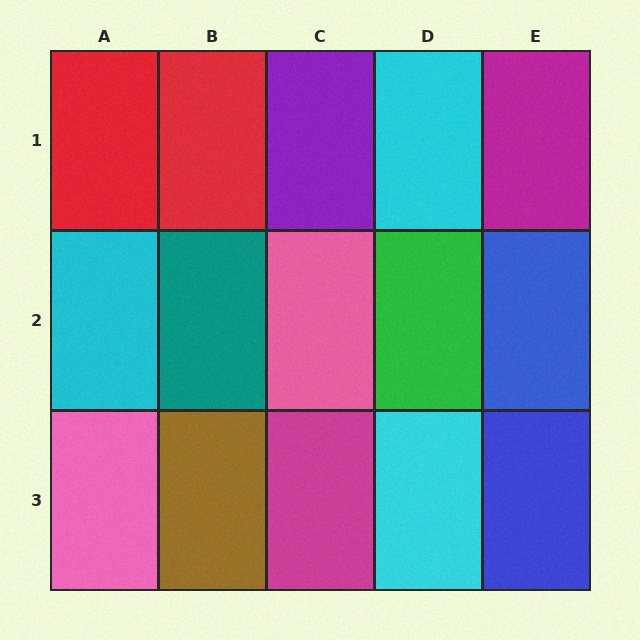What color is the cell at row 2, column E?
Blue.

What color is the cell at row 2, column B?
Teal.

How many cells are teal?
1 cell is teal.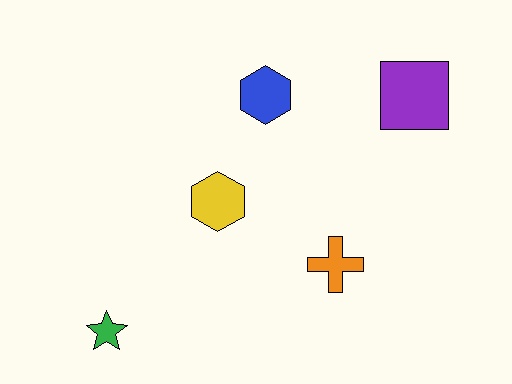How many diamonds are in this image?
There are no diamonds.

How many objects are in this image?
There are 5 objects.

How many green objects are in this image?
There is 1 green object.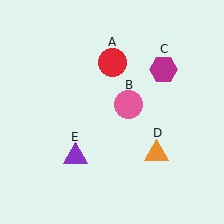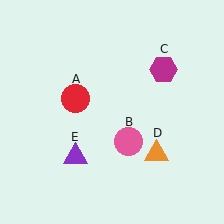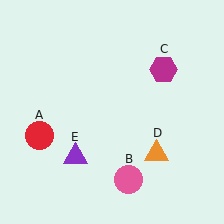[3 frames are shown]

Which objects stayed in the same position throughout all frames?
Magenta hexagon (object C) and orange triangle (object D) and purple triangle (object E) remained stationary.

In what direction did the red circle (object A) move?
The red circle (object A) moved down and to the left.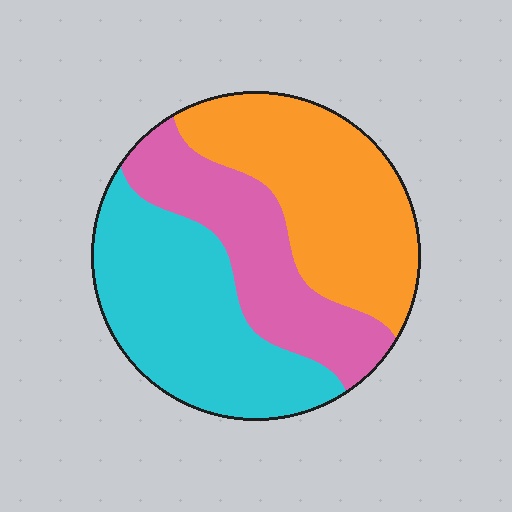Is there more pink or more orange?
Orange.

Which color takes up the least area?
Pink, at roughly 25%.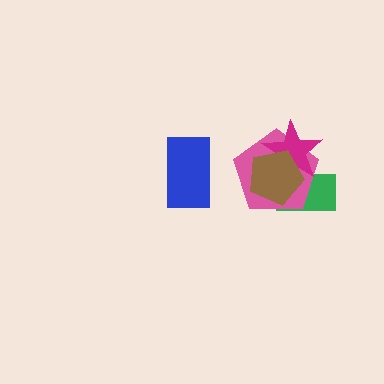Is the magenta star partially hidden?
Yes, it is partially covered by another shape.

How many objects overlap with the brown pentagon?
3 objects overlap with the brown pentagon.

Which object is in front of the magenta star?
The brown pentagon is in front of the magenta star.